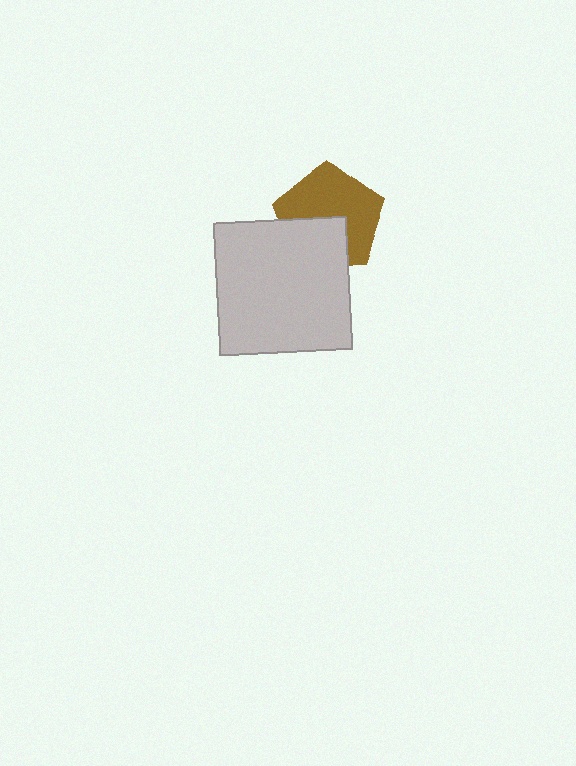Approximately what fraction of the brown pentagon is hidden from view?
Roughly 36% of the brown pentagon is hidden behind the light gray square.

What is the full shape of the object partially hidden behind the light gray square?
The partially hidden object is a brown pentagon.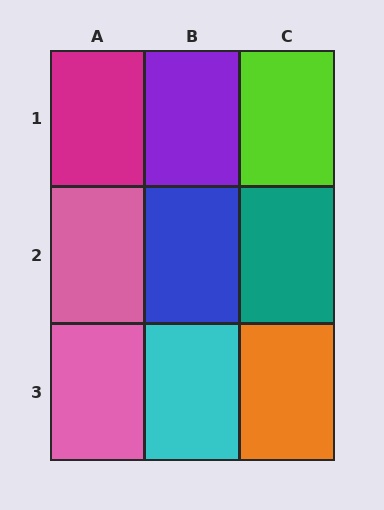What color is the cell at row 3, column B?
Cyan.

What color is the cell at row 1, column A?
Magenta.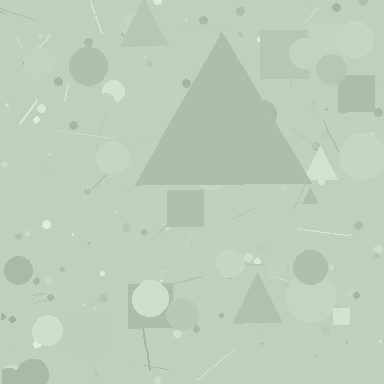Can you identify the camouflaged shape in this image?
The camouflaged shape is a triangle.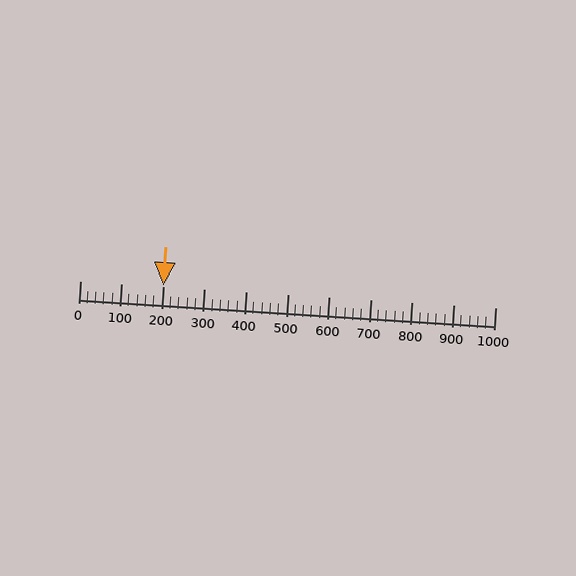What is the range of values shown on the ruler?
The ruler shows values from 0 to 1000.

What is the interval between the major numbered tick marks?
The major tick marks are spaced 100 units apart.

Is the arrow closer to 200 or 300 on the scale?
The arrow is closer to 200.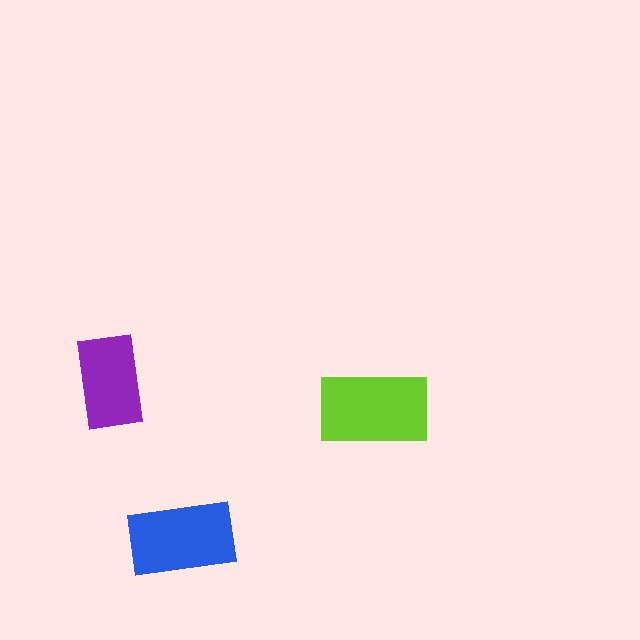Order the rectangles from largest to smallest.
the lime one, the blue one, the purple one.